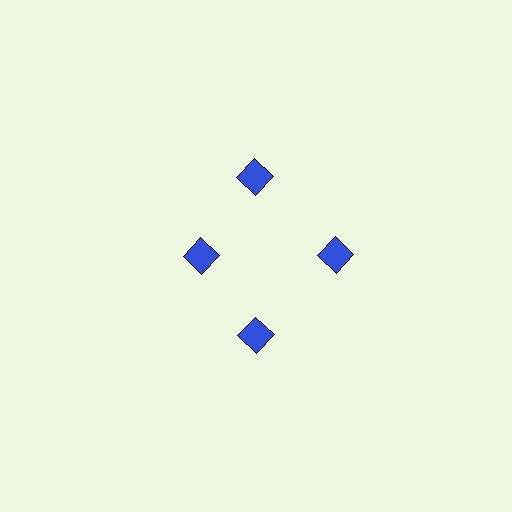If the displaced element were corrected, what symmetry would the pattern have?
It would have 4-fold rotational symmetry — the pattern would map onto itself every 90 degrees.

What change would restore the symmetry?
The symmetry would be restored by moving it outward, back onto the ring so that all 4 squares sit at equal angles and equal distance from the center.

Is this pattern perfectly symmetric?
No. The 4 blue squares are arranged in a ring, but one element near the 9 o'clock position is pulled inward toward the center, breaking the 4-fold rotational symmetry.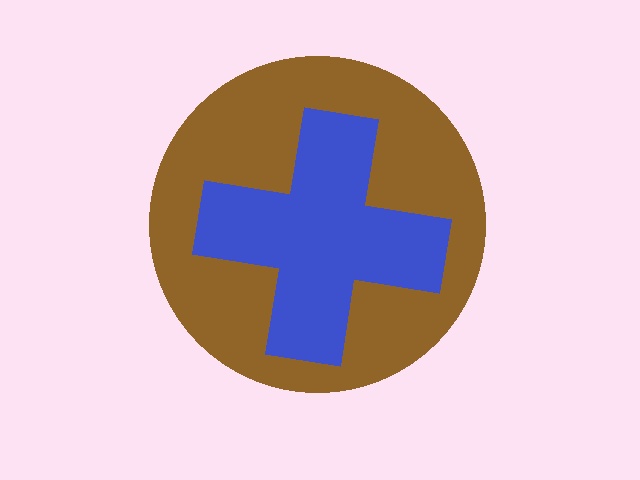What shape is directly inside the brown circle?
The blue cross.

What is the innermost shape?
The blue cross.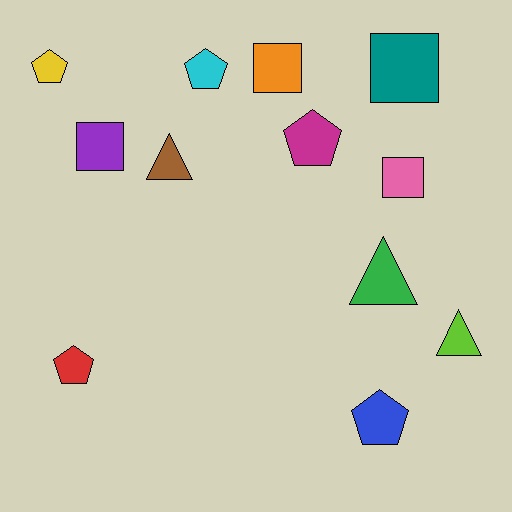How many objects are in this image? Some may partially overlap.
There are 12 objects.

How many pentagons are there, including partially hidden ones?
There are 5 pentagons.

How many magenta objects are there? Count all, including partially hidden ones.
There is 1 magenta object.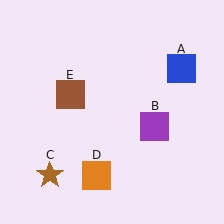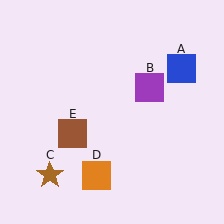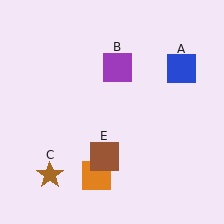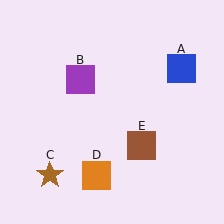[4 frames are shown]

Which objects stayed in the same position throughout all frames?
Blue square (object A) and brown star (object C) and orange square (object D) remained stationary.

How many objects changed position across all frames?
2 objects changed position: purple square (object B), brown square (object E).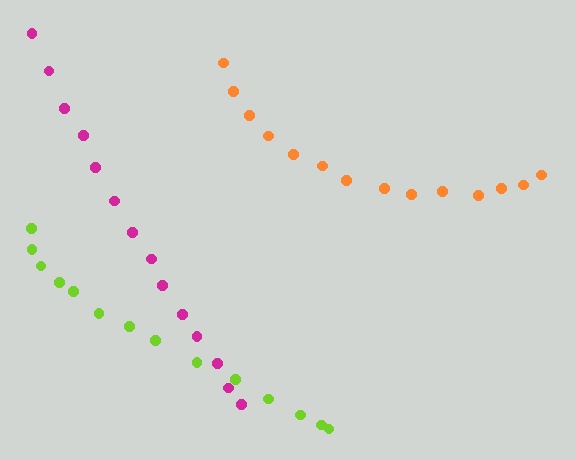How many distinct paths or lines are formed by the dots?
There are 3 distinct paths.